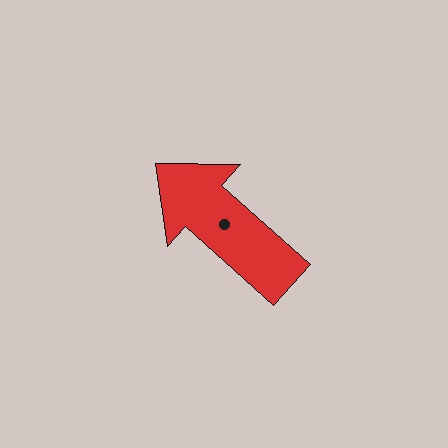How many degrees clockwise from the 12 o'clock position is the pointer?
Approximately 312 degrees.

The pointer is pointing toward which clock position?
Roughly 10 o'clock.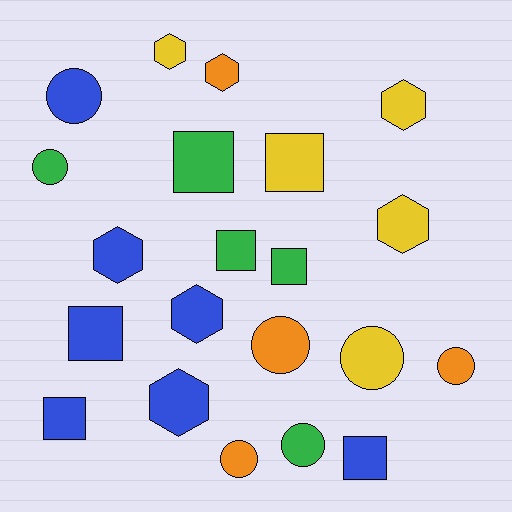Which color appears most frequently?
Blue, with 7 objects.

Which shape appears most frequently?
Square, with 7 objects.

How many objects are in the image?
There are 21 objects.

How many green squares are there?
There are 3 green squares.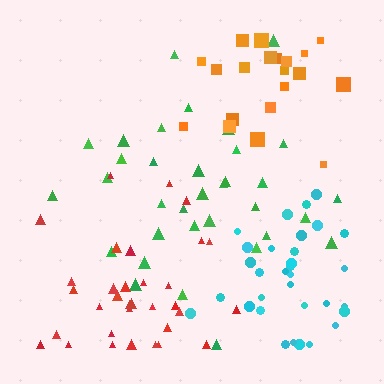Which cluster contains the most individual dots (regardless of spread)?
Green (34).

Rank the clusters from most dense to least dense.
cyan, red, green, orange.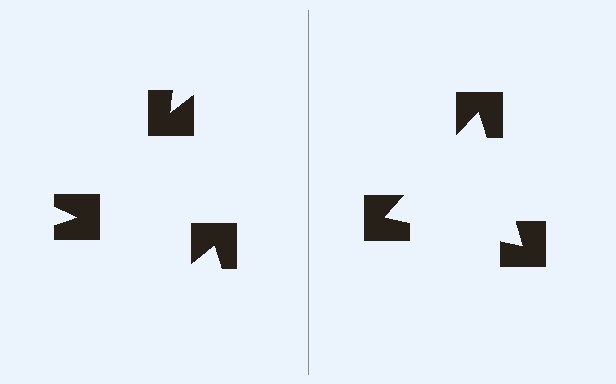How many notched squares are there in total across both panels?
6 — 3 on each side.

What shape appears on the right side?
An illusory triangle.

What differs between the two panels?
The notched squares are positioned identically on both sides; only the wedge orientations differ. On the right they align to a triangle; on the left they are misaligned.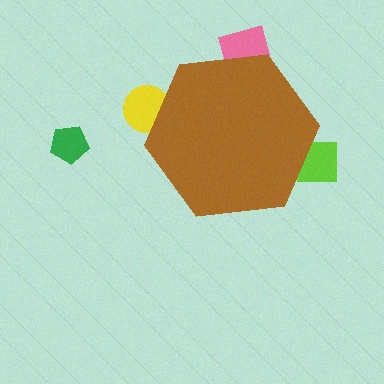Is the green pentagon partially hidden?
No, the green pentagon is fully visible.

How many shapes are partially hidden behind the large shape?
3 shapes are partially hidden.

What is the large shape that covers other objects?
A brown hexagon.